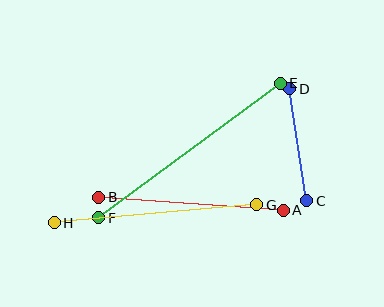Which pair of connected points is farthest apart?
Points E and F are farthest apart.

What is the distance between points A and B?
The distance is approximately 185 pixels.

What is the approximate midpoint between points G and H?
The midpoint is at approximately (155, 214) pixels.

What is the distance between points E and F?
The distance is approximately 226 pixels.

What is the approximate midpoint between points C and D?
The midpoint is at approximately (298, 145) pixels.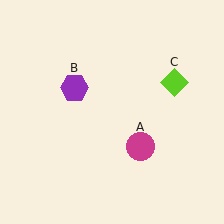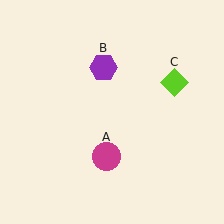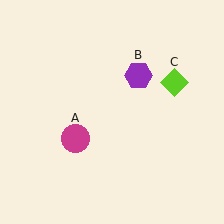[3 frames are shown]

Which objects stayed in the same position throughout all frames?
Lime diamond (object C) remained stationary.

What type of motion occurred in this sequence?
The magenta circle (object A), purple hexagon (object B) rotated clockwise around the center of the scene.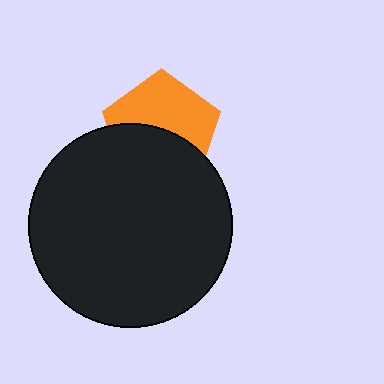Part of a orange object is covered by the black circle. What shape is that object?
It is a pentagon.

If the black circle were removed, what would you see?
You would see the complete orange pentagon.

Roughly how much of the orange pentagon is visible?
About half of it is visible (roughly 53%).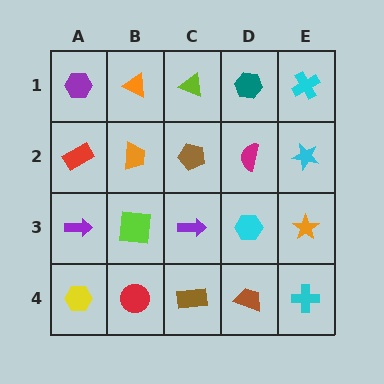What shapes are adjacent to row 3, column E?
A cyan star (row 2, column E), a cyan cross (row 4, column E), a cyan hexagon (row 3, column D).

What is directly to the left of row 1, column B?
A purple hexagon.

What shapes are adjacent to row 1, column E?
A cyan star (row 2, column E), a teal hexagon (row 1, column D).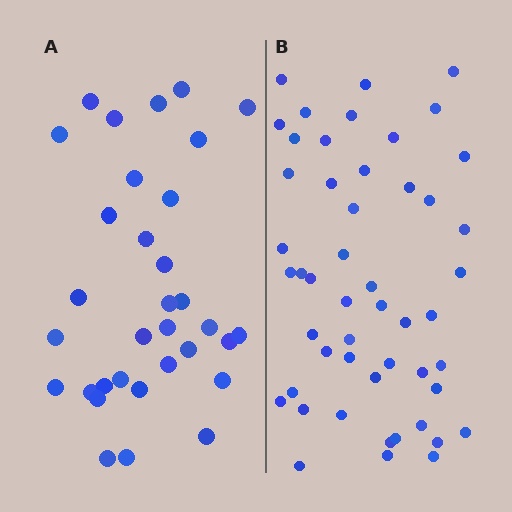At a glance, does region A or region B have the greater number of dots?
Region B (the right region) has more dots.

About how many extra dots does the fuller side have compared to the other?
Region B has approximately 15 more dots than region A.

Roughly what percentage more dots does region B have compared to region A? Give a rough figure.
About 50% more.